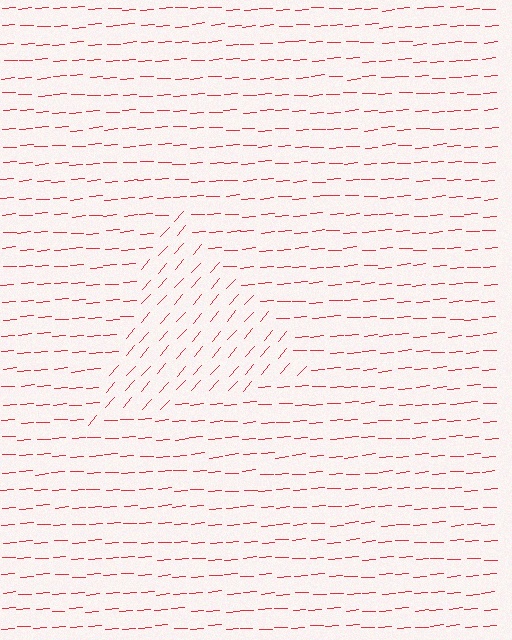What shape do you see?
I see a triangle.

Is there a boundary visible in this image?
Yes, there is a texture boundary formed by a change in line orientation.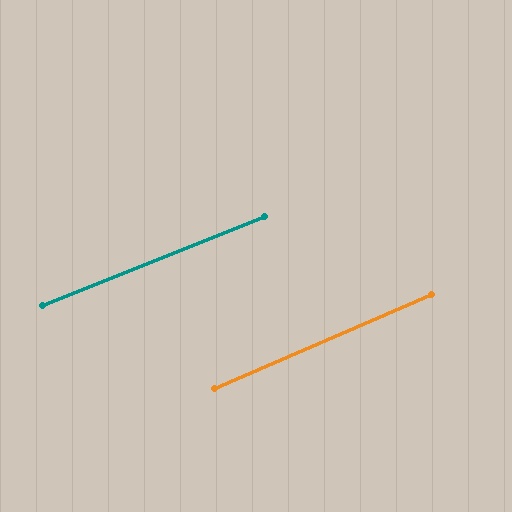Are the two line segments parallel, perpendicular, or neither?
Parallel — their directions differ by only 1.7°.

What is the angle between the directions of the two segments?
Approximately 2 degrees.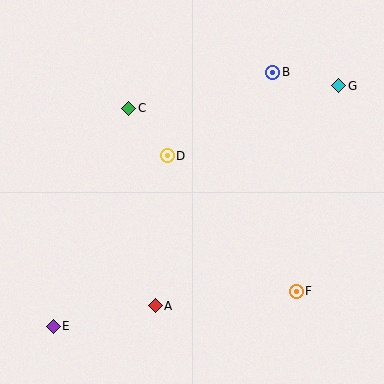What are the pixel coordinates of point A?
Point A is at (155, 306).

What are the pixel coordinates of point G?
Point G is at (339, 86).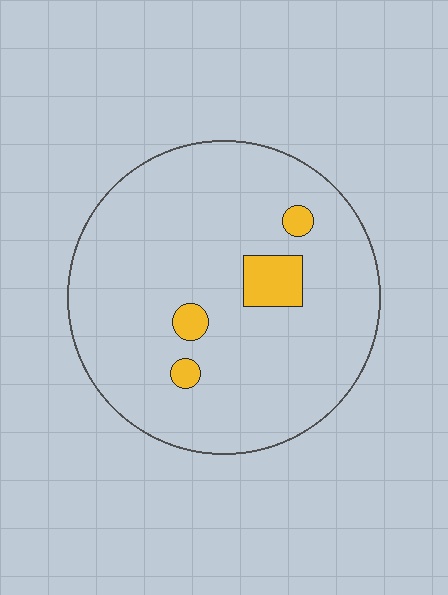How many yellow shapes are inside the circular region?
4.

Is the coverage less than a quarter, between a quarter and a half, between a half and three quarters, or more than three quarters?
Less than a quarter.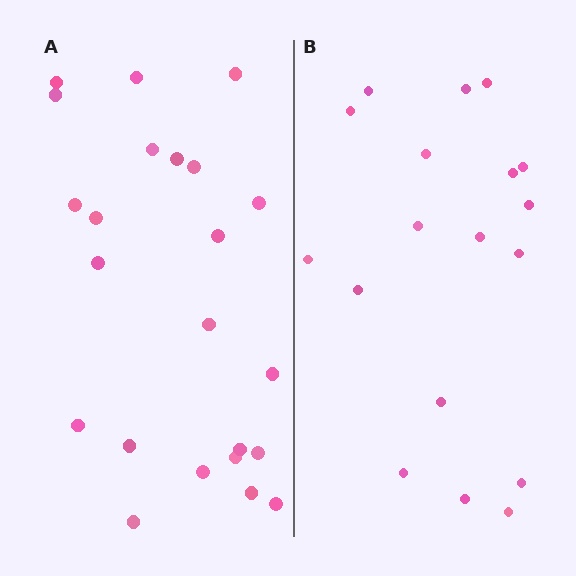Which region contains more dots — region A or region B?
Region A (the left region) has more dots.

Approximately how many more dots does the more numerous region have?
Region A has about 5 more dots than region B.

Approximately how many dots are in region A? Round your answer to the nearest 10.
About 20 dots. (The exact count is 23, which rounds to 20.)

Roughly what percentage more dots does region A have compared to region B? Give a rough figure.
About 30% more.